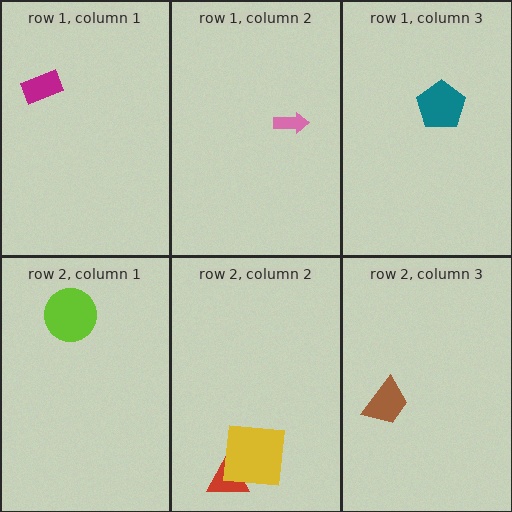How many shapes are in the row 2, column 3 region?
1.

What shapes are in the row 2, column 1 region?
The lime circle.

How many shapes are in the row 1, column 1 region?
1.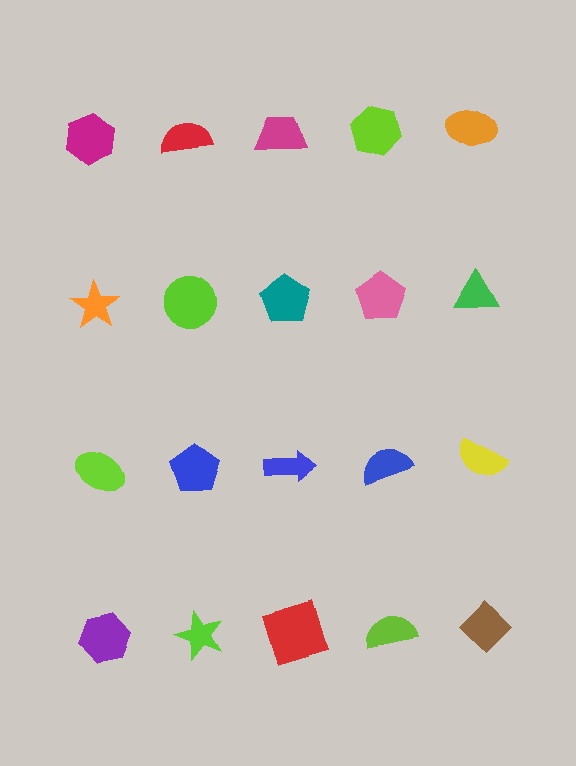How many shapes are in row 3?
5 shapes.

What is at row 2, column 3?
A teal pentagon.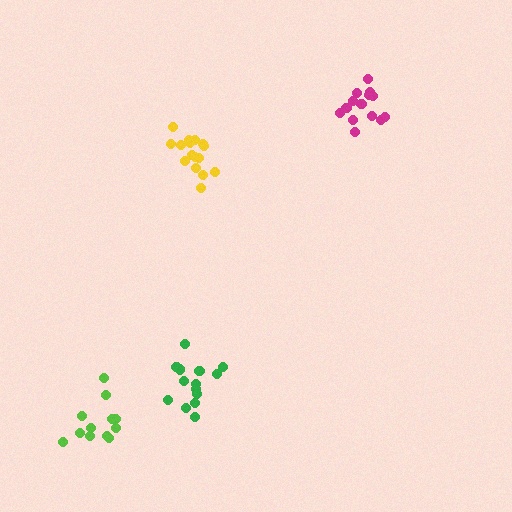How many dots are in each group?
Group 1: 14 dots, Group 2: 16 dots, Group 3: 14 dots, Group 4: 12 dots (56 total).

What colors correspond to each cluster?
The clusters are colored: green, yellow, magenta, lime.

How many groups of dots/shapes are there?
There are 4 groups.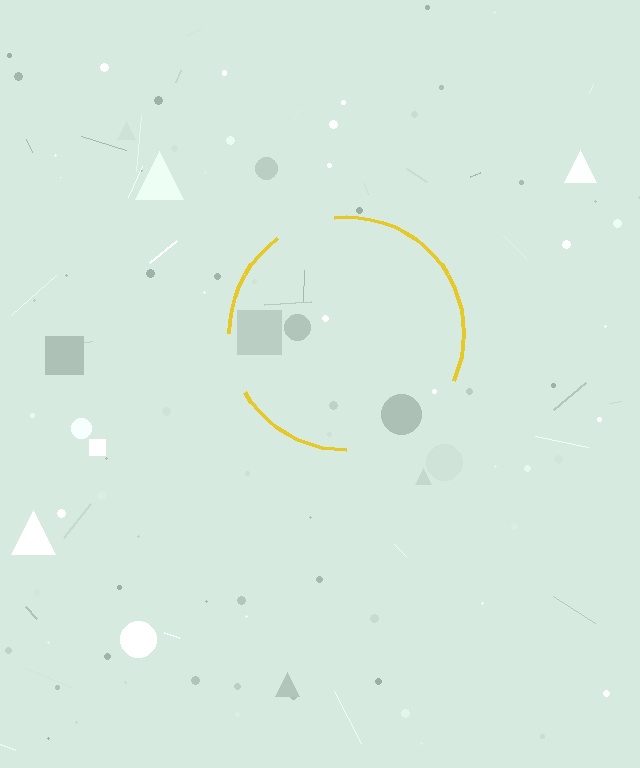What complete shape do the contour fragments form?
The contour fragments form a circle.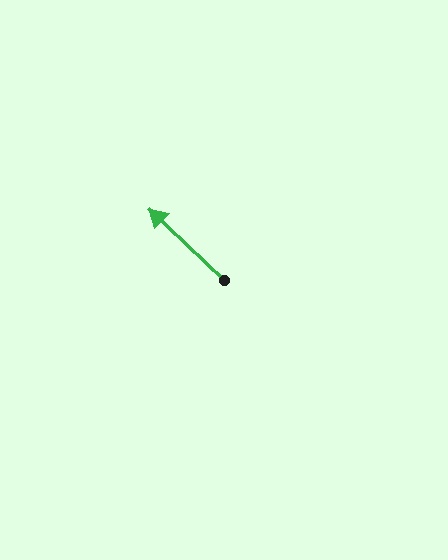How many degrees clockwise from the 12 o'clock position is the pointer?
Approximately 314 degrees.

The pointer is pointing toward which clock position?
Roughly 10 o'clock.